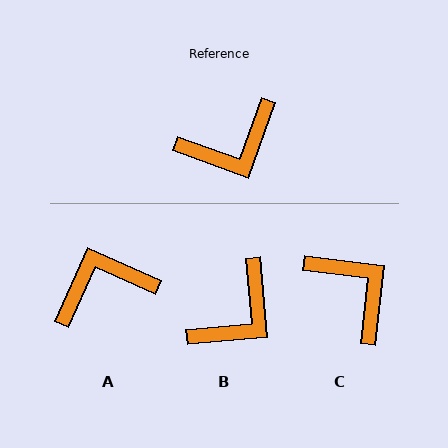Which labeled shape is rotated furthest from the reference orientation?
A, about 176 degrees away.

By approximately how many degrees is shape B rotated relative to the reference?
Approximately 25 degrees counter-clockwise.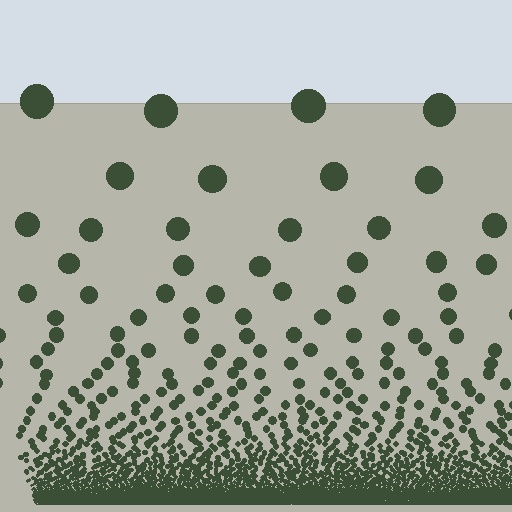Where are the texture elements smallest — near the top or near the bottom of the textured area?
Near the bottom.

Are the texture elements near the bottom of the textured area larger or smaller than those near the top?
Smaller. The gradient is inverted — elements near the bottom are smaller and denser.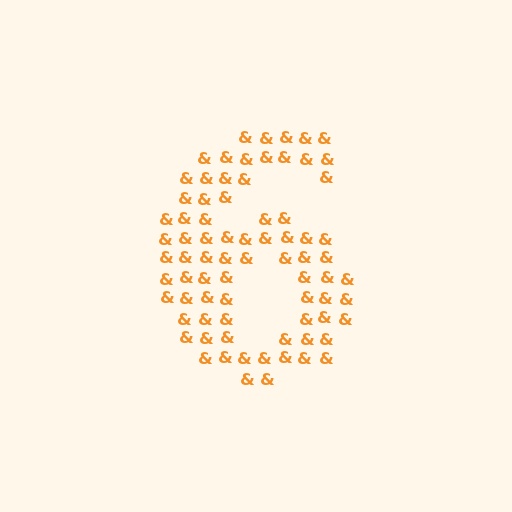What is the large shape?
The large shape is the digit 6.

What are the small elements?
The small elements are ampersands.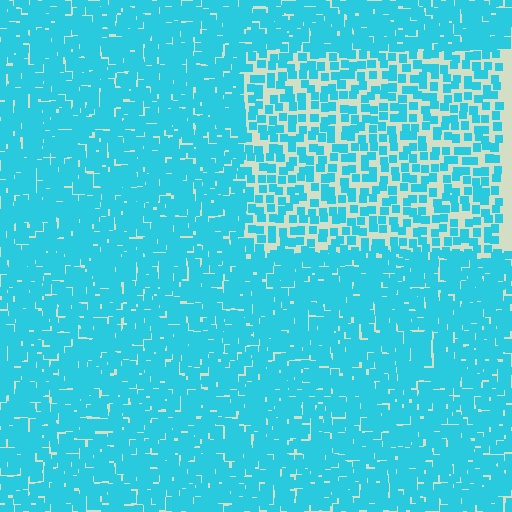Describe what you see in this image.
The image contains small cyan elements arranged at two different densities. A rectangle-shaped region is visible where the elements are less densely packed than the surrounding area.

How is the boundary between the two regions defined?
The boundary is defined by a change in element density (approximately 2.0x ratio). All elements are the same color, size, and shape.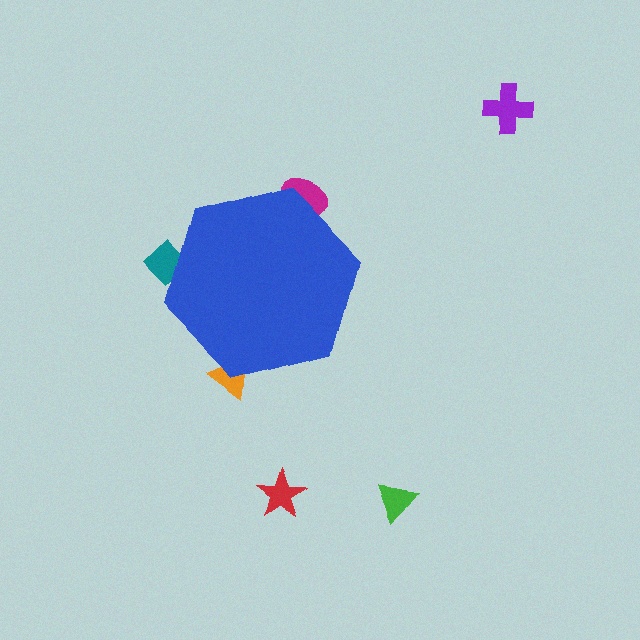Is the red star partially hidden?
No, the red star is fully visible.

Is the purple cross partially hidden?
No, the purple cross is fully visible.